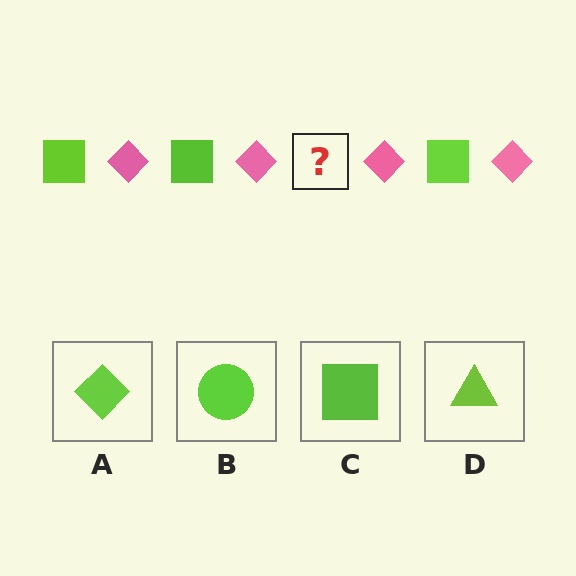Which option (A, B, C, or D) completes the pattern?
C.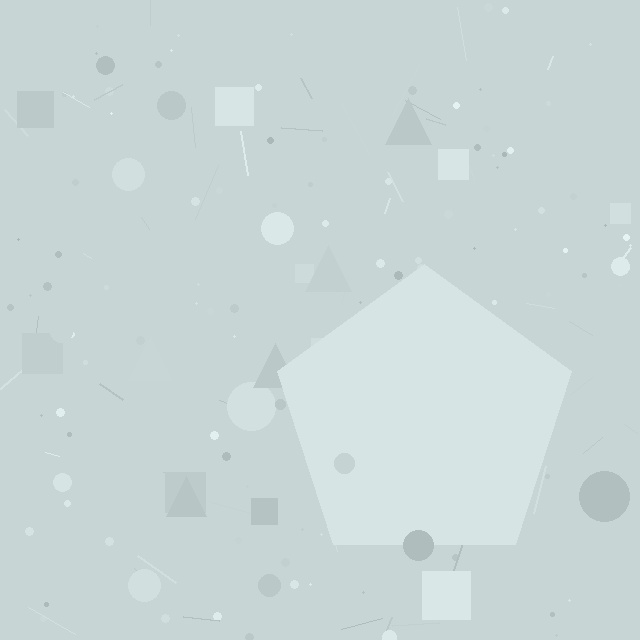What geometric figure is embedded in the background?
A pentagon is embedded in the background.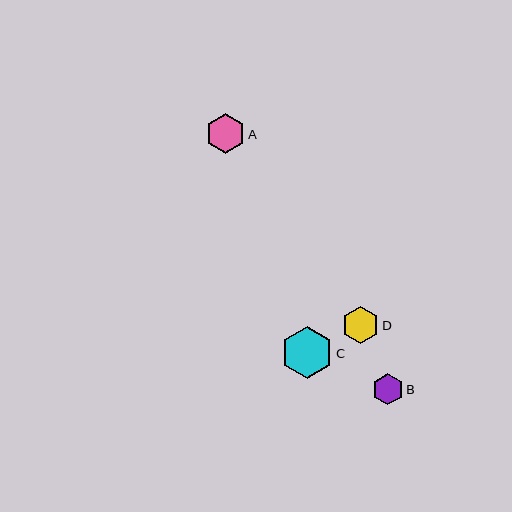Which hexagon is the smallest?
Hexagon B is the smallest with a size of approximately 31 pixels.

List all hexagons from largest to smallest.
From largest to smallest: C, A, D, B.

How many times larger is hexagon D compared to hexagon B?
Hexagon D is approximately 1.2 times the size of hexagon B.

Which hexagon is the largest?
Hexagon C is the largest with a size of approximately 52 pixels.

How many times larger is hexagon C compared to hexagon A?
Hexagon C is approximately 1.3 times the size of hexagon A.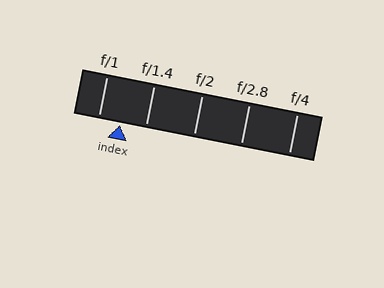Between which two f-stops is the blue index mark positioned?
The index mark is between f/1 and f/1.4.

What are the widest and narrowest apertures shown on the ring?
The widest aperture shown is f/1 and the narrowest is f/4.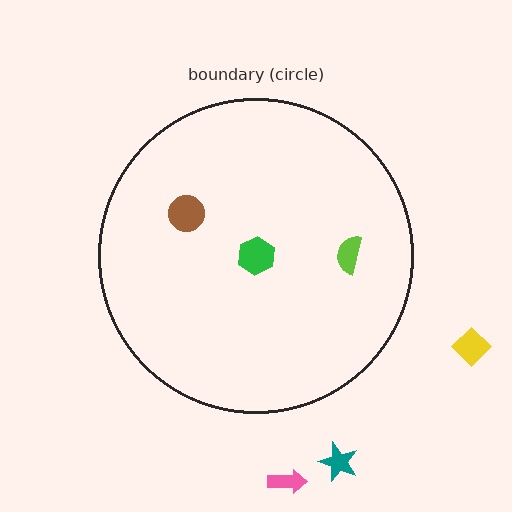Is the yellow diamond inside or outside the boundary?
Outside.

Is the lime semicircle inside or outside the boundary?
Inside.